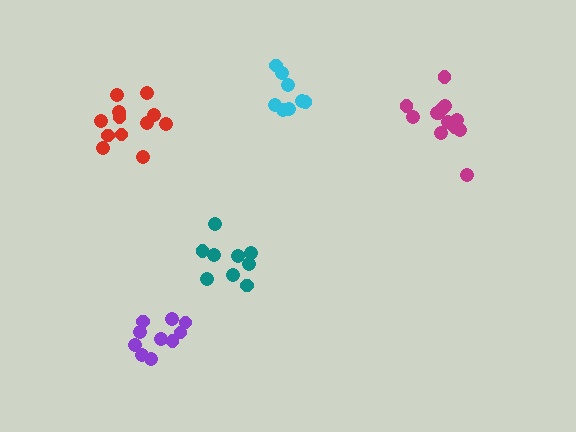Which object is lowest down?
The purple cluster is bottommost.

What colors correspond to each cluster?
The clusters are colored: magenta, cyan, purple, red, teal.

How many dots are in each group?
Group 1: 13 dots, Group 2: 8 dots, Group 3: 10 dots, Group 4: 12 dots, Group 5: 9 dots (52 total).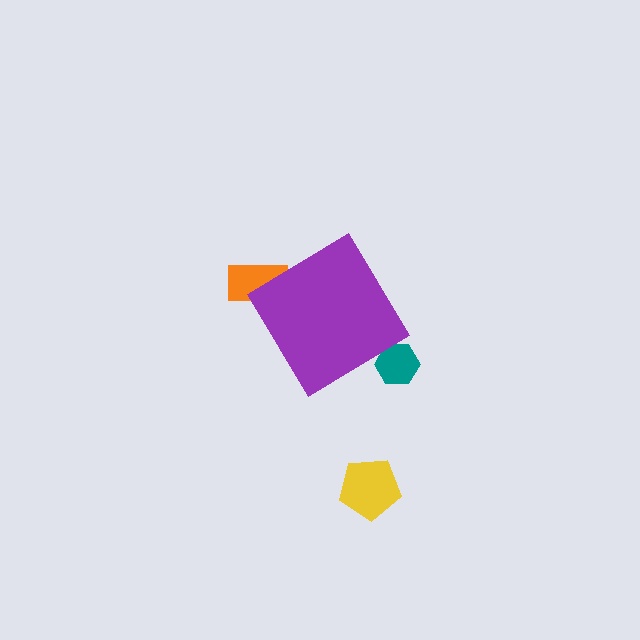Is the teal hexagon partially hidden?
Yes, the teal hexagon is partially hidden behind the purple diamond.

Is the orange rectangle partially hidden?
Yes, the orange rectangle is partially hidden behind the purple diamond.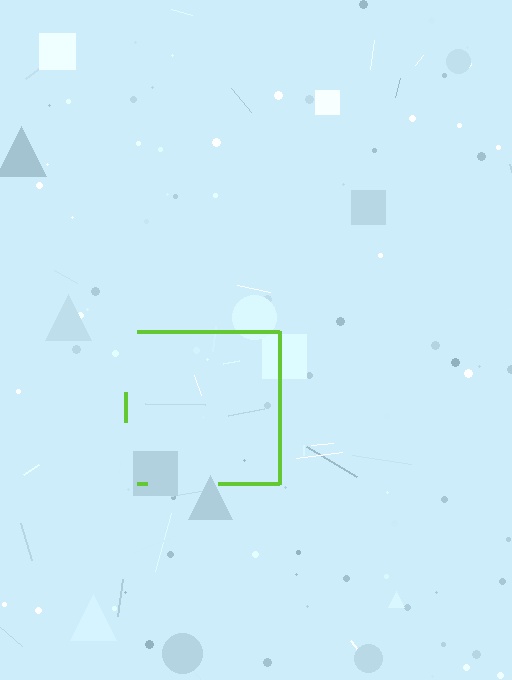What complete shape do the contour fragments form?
The contour fragments form a square.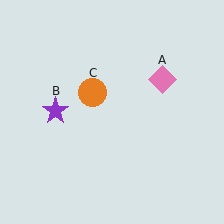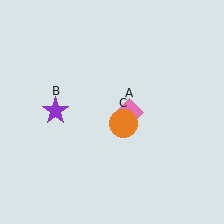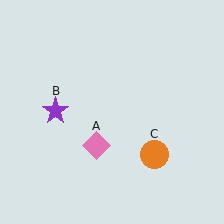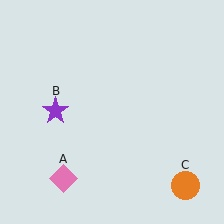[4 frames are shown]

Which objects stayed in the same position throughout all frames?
Purple star (object B) remained stationary.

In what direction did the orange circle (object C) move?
The orange circle (object C) moved down and to the right.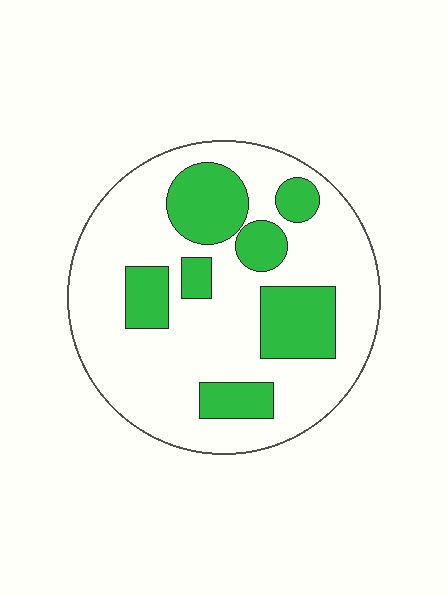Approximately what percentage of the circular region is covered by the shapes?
Approximately 30%.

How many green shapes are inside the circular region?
7.